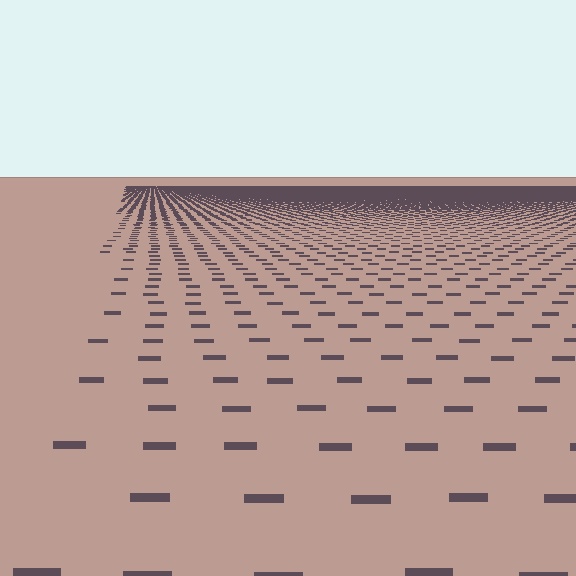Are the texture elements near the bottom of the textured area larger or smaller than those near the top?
Larger. Near the bottom, elements are closer to the viewer and appear at a bigger on-screen size.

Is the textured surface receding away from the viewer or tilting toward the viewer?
The surface is receding away from the viewer. Texture elements get smaller and denser toward the top.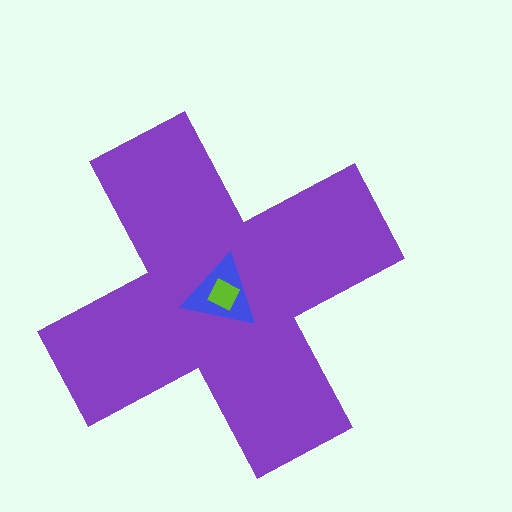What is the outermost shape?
The purple cross.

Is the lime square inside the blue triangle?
Yes.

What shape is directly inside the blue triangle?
The lime square.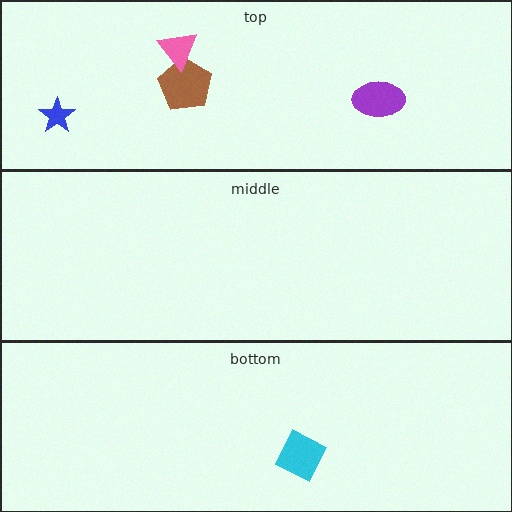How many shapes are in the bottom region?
1.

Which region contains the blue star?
The top region.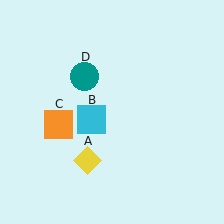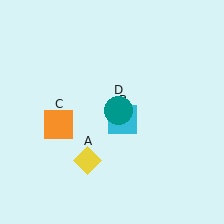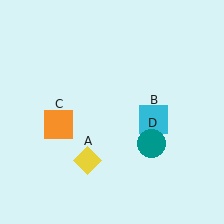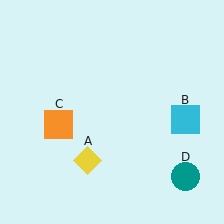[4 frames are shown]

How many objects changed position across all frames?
2 objects changed position: cyan square (object B), teal circle (object D).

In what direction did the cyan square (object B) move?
The cyan square (object B) moved right.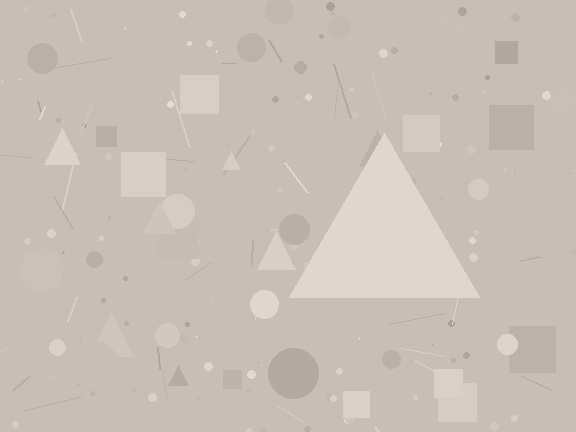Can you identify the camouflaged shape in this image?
The camouflaged shape is a triangle.